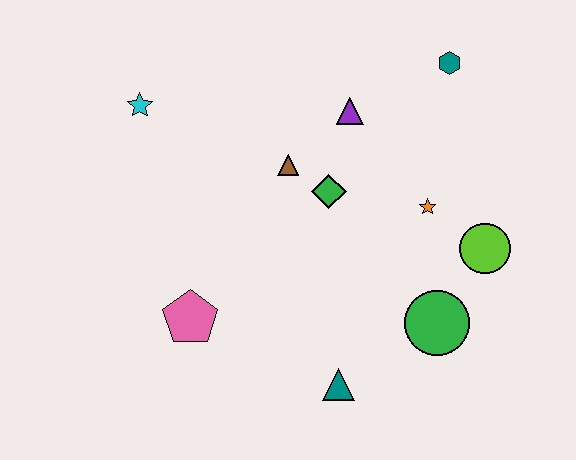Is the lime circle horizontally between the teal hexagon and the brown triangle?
No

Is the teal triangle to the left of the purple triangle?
Yes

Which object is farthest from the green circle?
The cyan star is farthest from the green circle.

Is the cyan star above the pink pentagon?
Yes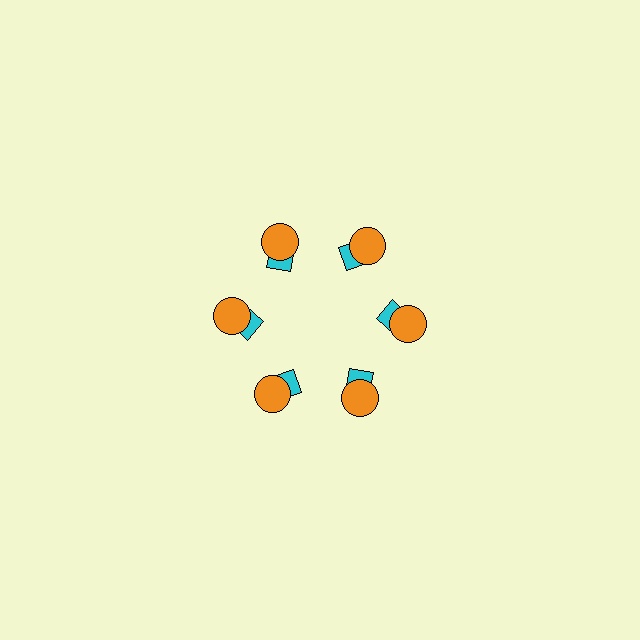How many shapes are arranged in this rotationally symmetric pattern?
There are 12 shapes, arranged in 6 groups of 2.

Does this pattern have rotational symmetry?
Yes, this pattern has 6-fold rotational symmetry. It looks the same after rotating 60 degrees around the center.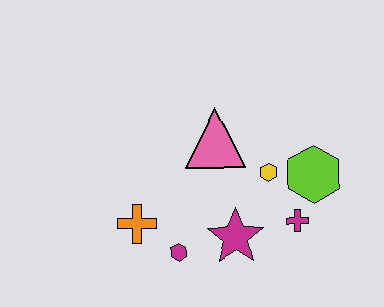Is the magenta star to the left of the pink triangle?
No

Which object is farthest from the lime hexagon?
The orange cross is farthest from the lime hexagon.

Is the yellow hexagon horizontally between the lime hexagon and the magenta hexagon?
Yes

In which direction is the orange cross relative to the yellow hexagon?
The orange cross is to the left of the yellow hexagon.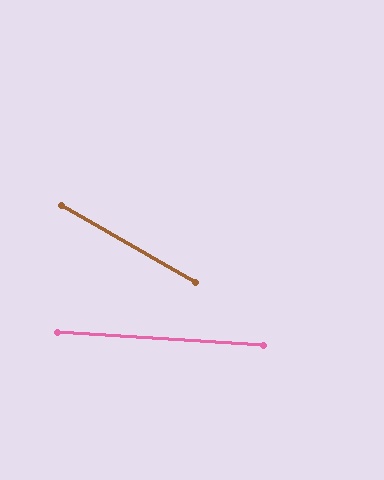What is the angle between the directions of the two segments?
Approximately 26 degrees.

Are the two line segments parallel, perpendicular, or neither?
Neither parallel nor perpendicular — they differ by about 26°.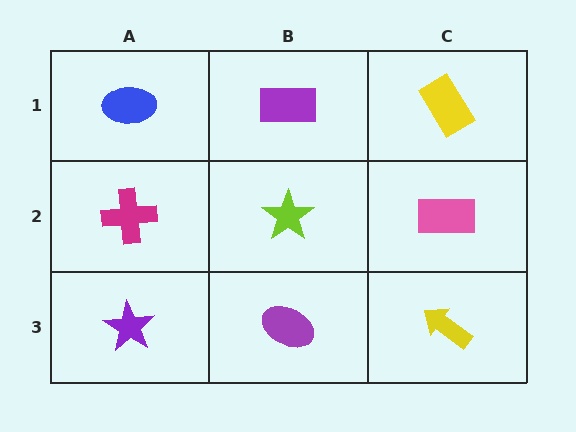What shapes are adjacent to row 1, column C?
A pink rectangle (row 2, column C), a purple rectangle (row 1, column B).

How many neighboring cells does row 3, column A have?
2.